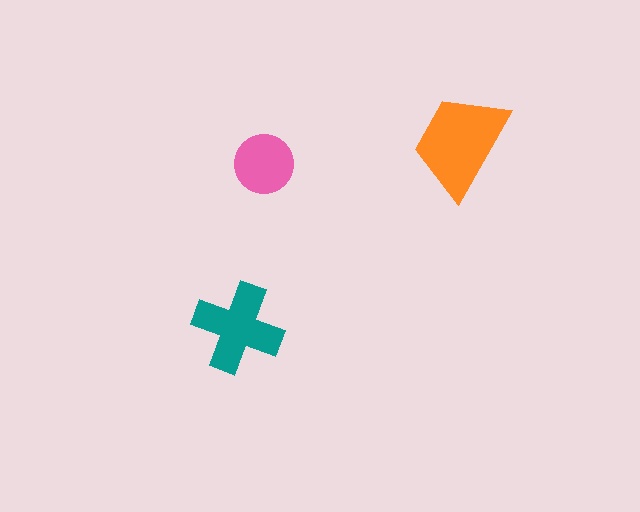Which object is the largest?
The orange trapezoid.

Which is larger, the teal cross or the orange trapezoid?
The orange trapezoid.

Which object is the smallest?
The pink circle.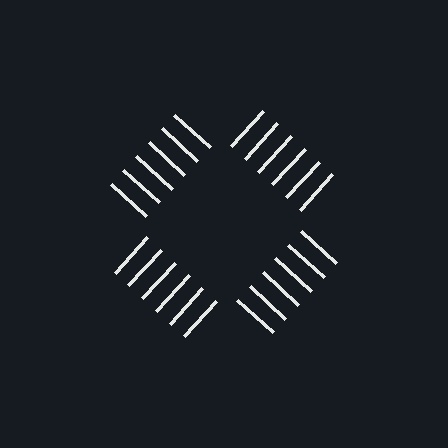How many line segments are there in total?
24 — 6 along each of the 4 edges.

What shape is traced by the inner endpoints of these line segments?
An illusory square — the line segments terminate on its edges but no continuous stroke is drawn.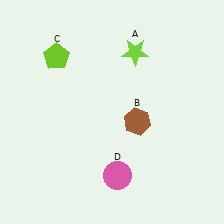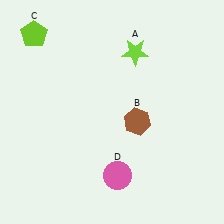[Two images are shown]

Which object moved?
The lime pentagon (C) moved up.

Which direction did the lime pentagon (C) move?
The lime pentagon (C) moved up.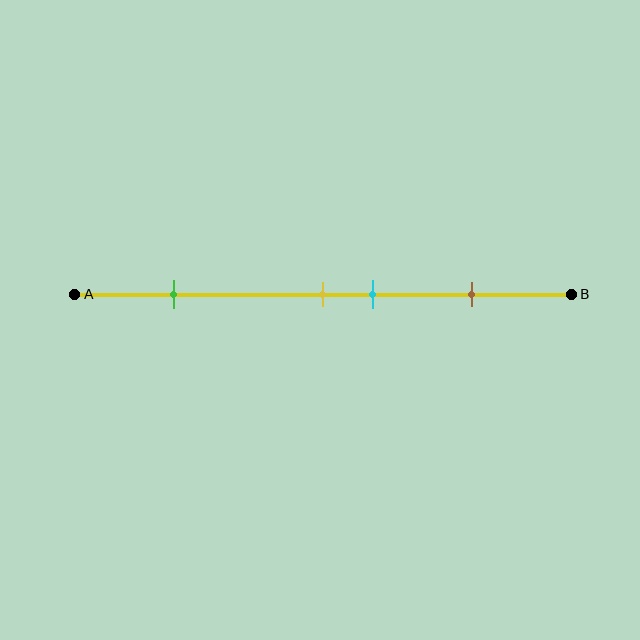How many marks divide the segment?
There are 4 marks dividing the segment.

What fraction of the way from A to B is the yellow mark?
The yellow mark is approximately 50% (0.5) of the way from A to B.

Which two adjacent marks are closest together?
The yellow and cyan marks are the closest adjacent pair.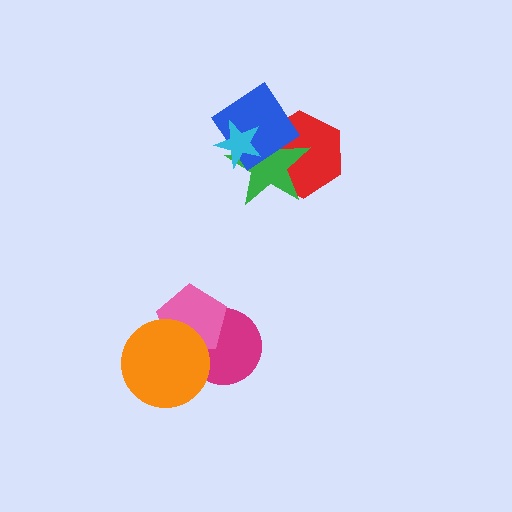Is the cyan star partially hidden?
No, no other shape covers it.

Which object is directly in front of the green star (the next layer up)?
The blue diamond is directly in front of the green star.